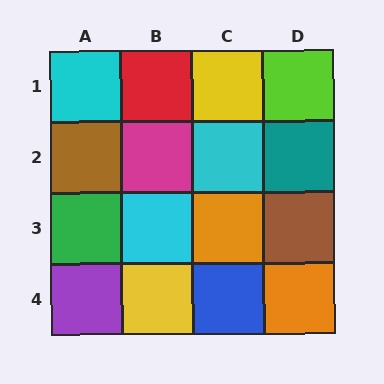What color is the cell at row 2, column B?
Magenta.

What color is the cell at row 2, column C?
Cyan.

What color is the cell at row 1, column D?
Lime.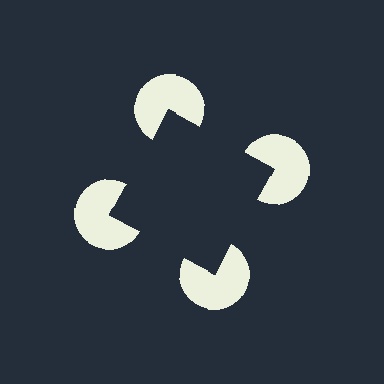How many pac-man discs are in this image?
There are 4 — one at each vertex of the illusory square.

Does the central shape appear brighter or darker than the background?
It typically appears slightly darker than the background, even though no actual brightness change is drawn.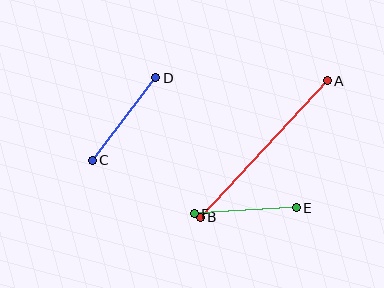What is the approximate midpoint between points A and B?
The midpoint is at approximately (264, 149) pixels.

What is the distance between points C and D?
The distance is approximately 104 pixels.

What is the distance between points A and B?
The distance is approximately 186 pixels.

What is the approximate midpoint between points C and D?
The midpoint is at approximately (124, 119) pixels.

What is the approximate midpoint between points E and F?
The midpoint is at approximately (245, 211) pixels.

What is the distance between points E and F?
The distance is approximately 102 pixels.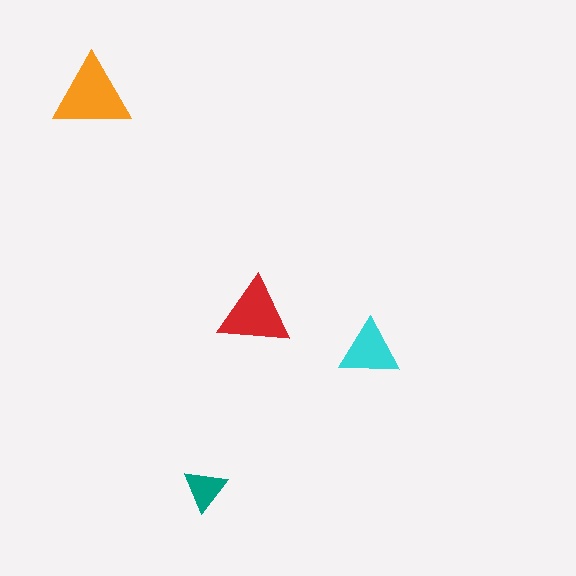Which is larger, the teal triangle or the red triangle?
The red one.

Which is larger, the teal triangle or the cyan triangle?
The cyan one.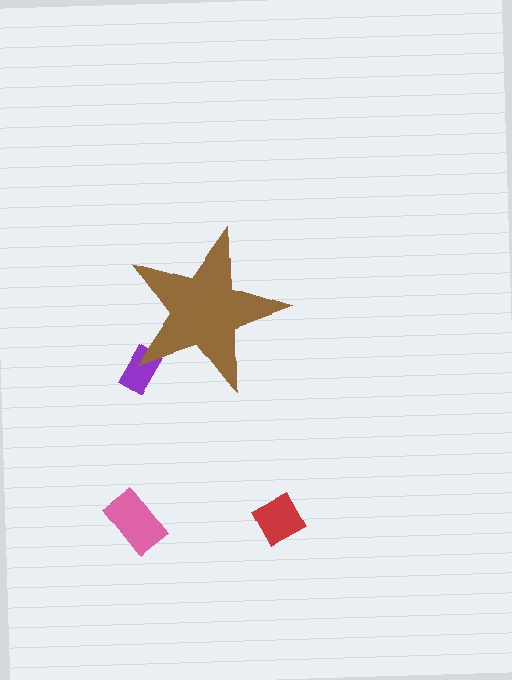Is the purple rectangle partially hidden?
Yes, the purple rectangle is partially hidden behind the brown star.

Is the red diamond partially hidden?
No, the red diamond is fully visible.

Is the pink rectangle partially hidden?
No, the pink rectangle is fully visible.